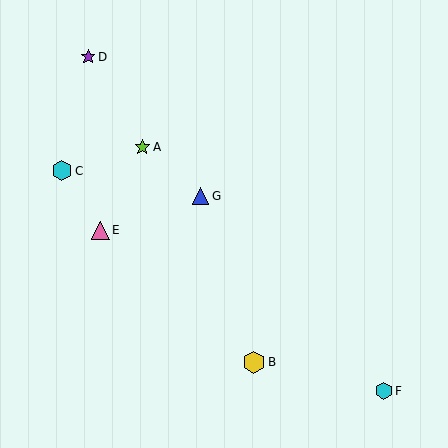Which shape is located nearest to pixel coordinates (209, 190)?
The blue triangle (labeled G) at (200, 196) is nearest to that location.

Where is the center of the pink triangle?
The center of the pink triangle is at (100, 230).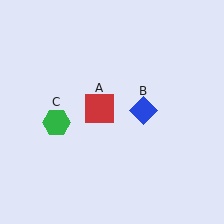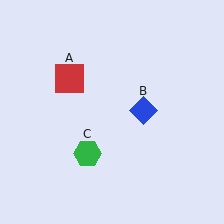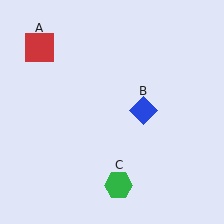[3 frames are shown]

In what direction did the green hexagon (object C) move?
The green hexagon (object C) moved down and to the right.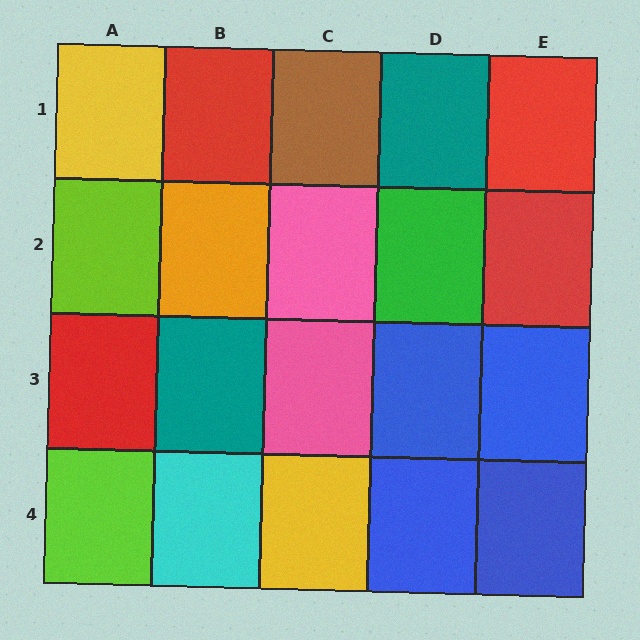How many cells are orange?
1 cell is orange.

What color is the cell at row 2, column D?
Green.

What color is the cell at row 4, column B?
Cyan.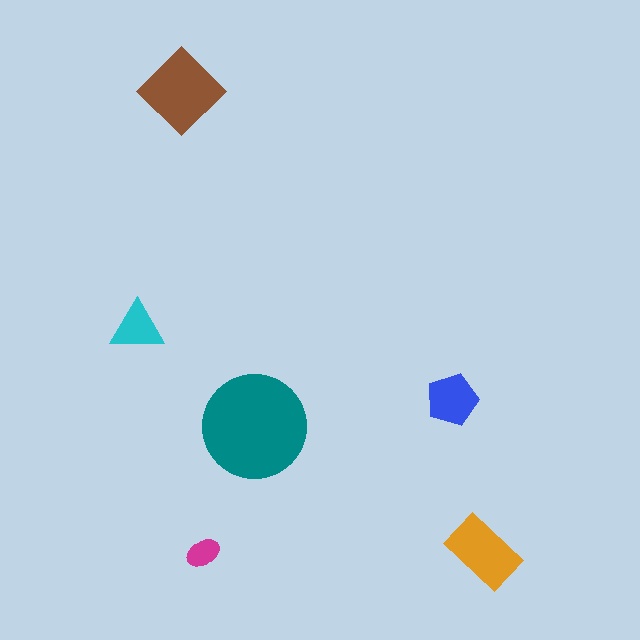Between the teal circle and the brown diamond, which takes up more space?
The teal circle.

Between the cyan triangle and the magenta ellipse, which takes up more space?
The cyan triangle.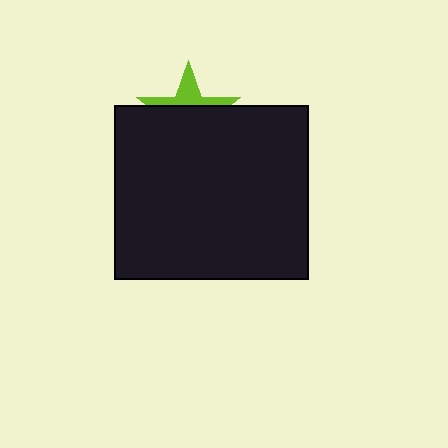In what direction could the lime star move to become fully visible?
The lime star could move up. That would shift it out from behind the black rectangle entirely.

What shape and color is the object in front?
The object in front is a black rectangle.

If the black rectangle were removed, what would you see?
You would see the complete lime star.